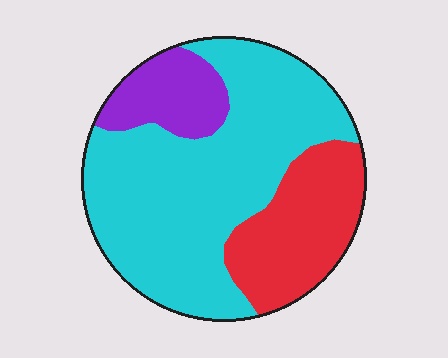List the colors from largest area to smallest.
From largest to smallest: cyan, red, purple.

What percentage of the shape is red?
Red takes up between a sixth and a third of the shape.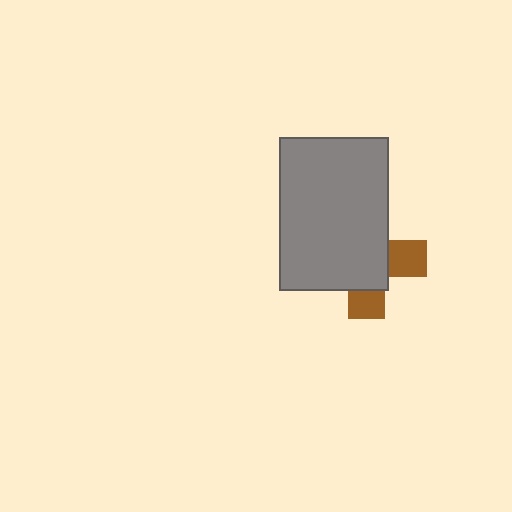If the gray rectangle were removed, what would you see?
You would see the complete brown cross.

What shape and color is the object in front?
The object in front is a gray rectangle.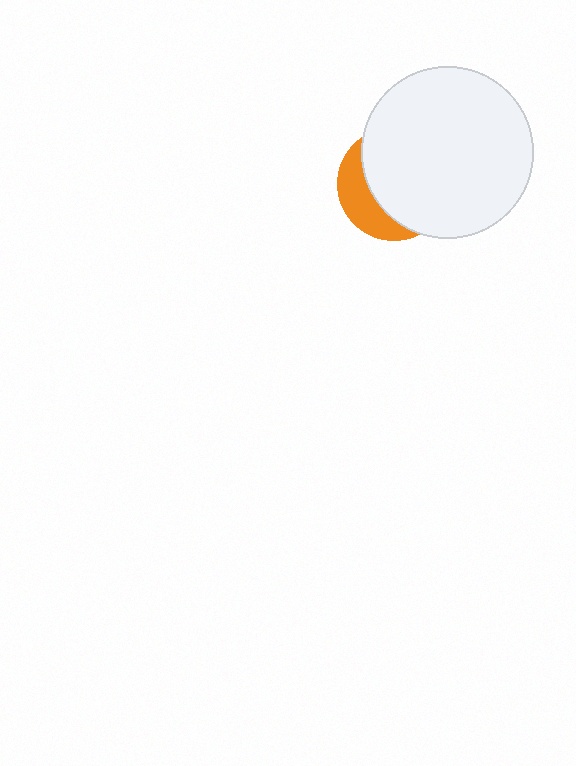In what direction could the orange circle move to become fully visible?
The orange circle could move left. That would shift it out from behind the white circle entirely.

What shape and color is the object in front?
The object in front is a white circle.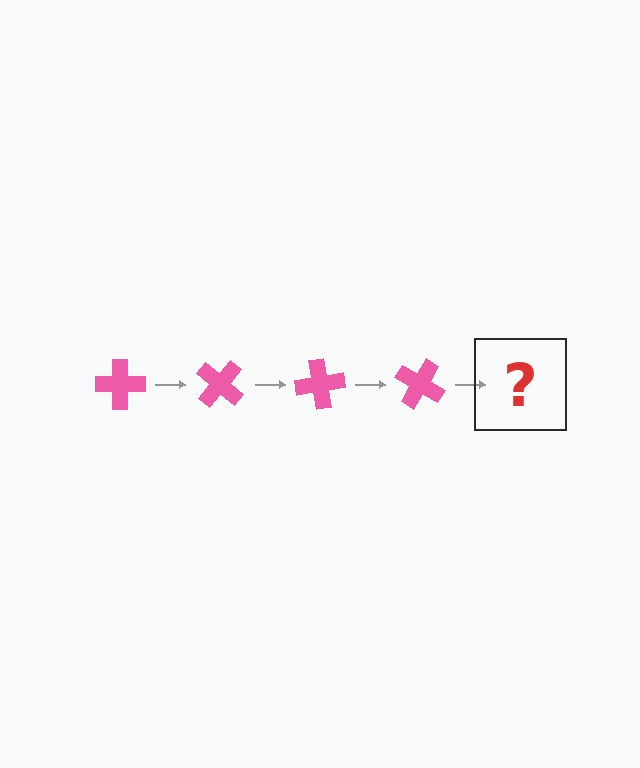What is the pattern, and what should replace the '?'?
The pattern is that the cross rotates 40 degrees each step. The '?' should be a pink cross rotated 160 degrees.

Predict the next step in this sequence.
The next step is a pink cross rotated 160 degrees.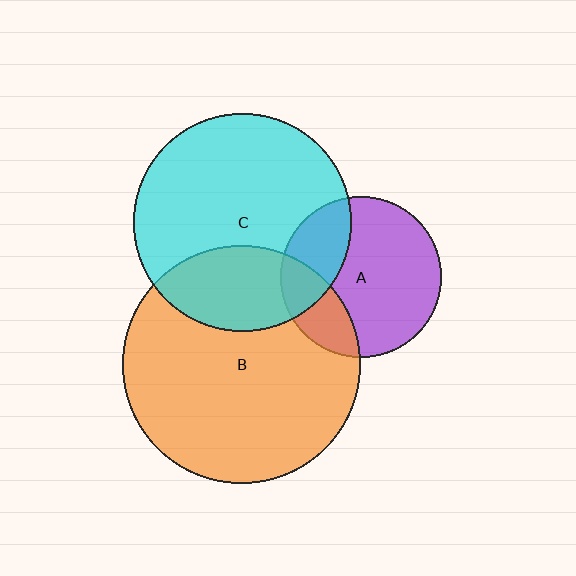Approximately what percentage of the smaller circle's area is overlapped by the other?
Approximately 25%.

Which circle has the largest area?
Circle B (orange).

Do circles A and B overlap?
Yes.